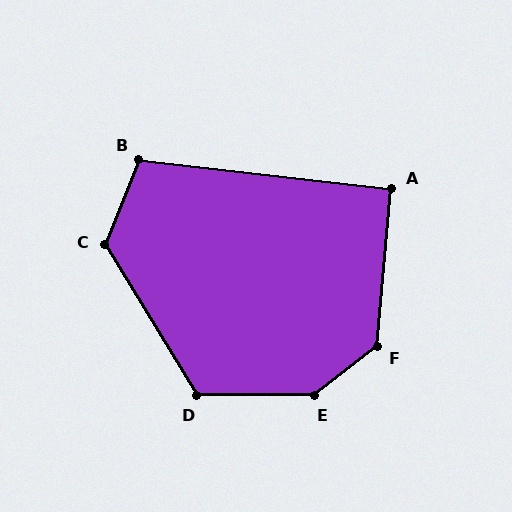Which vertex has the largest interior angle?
E, at approximately 142 degrees.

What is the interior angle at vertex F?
Approximately 133 degrees (obtuse).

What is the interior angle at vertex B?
Approximately 105 degrees (obtuse).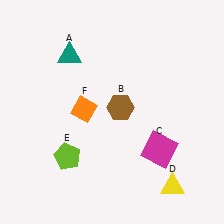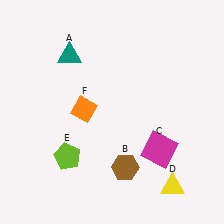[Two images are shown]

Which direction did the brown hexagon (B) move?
The brown hexagon (B) moved down.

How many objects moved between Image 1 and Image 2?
1 object moved between the two images.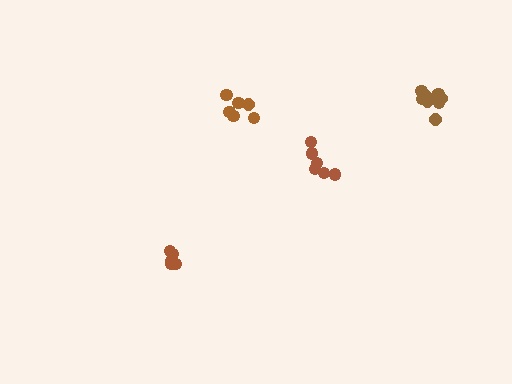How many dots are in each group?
Group 1: 6 dots, Group 2: 7 dots, Group 3: 6 dots, Group 4: 11 dots (30 total).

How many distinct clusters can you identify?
There are 4 distinct clusters.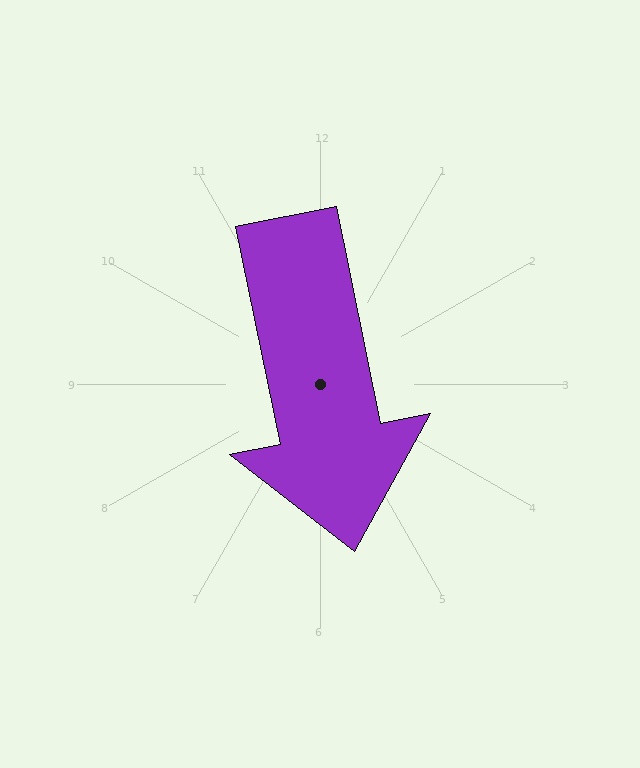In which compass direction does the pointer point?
South.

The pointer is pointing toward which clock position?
Roughly 6 o'clock.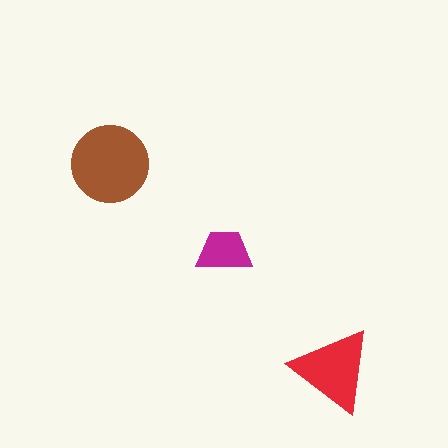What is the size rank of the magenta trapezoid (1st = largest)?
3rd.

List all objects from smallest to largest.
The magenta trapezoid, the red triangle, the brown circle.